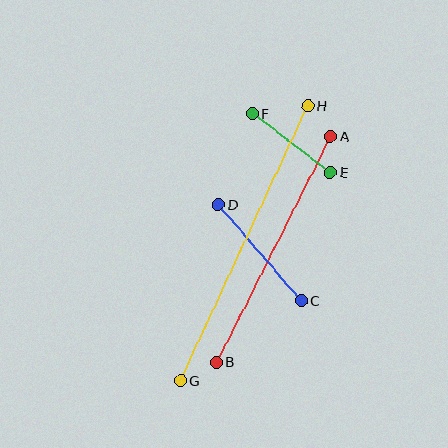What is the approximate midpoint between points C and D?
The midpoint is at approximately (260, 253) pixels.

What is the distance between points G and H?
The distance is approximately 303 pixels.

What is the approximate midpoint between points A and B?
The midpoint is at approximately (273, 249) pixels.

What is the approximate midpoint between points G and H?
The midpoint is at approximately (244, 243) pixels.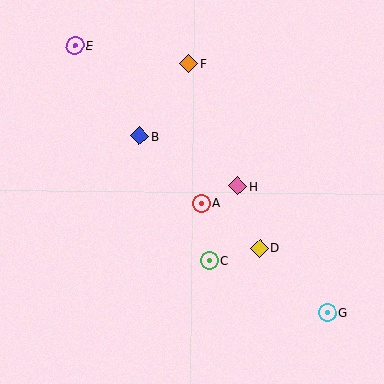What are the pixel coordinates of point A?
Point A is at (201, 203).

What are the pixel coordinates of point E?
Point E is at (75, 45).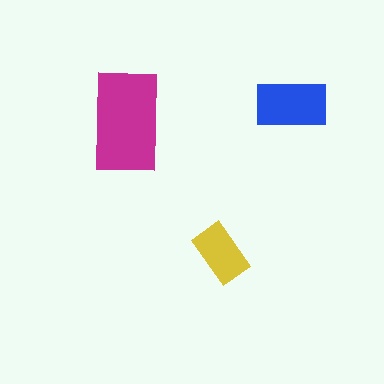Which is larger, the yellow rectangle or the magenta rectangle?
The magenta one.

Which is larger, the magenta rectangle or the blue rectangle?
The magenta one.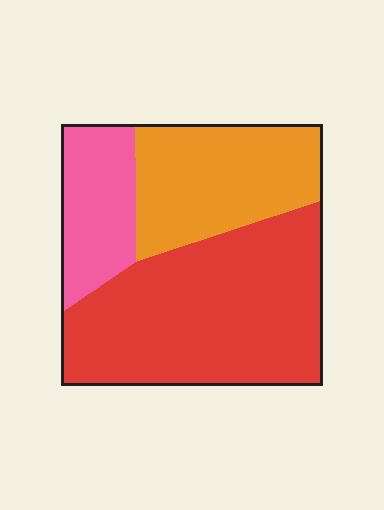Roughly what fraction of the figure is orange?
Orange covers roughly 30% of the figure.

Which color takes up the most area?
Red, at roughly 55%.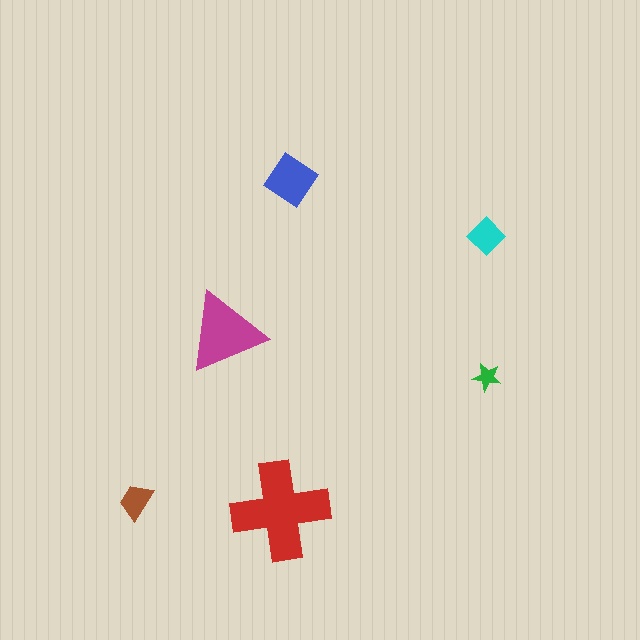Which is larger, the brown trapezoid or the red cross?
The red cross.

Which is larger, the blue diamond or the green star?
The blue diamond.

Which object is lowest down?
The red cross is bottommost.